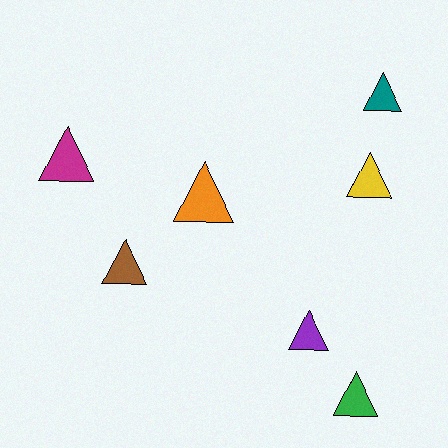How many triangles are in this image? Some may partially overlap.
There are 7 triangles.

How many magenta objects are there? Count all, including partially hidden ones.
There is 1 magenta object.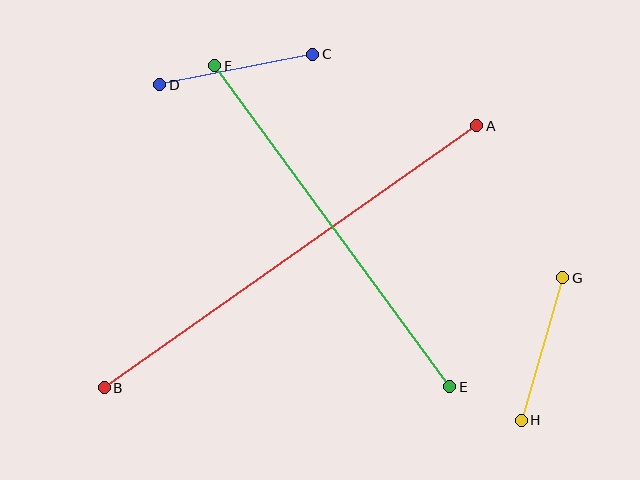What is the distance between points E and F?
The distance is approximately 398 pixels.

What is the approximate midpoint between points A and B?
The midpoint is at approximately (291, 257) pixels.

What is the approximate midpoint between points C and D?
The midpoint is at approximately (236, 70) pixels.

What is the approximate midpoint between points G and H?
The midpoint is at approximately (542, 349) pixels.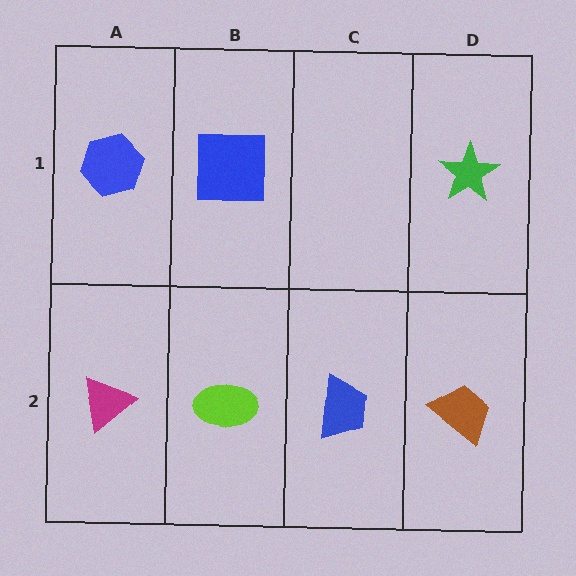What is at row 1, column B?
A blue square.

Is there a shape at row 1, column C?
No, that cell is empty.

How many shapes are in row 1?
3 shapes.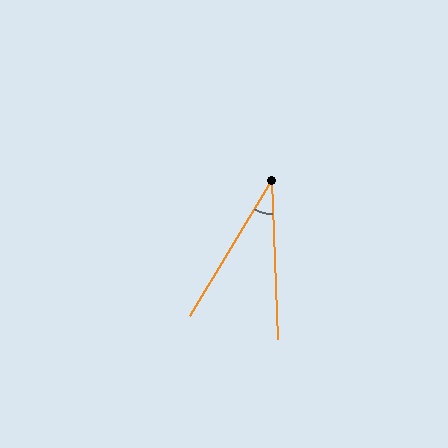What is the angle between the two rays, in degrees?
Approximately 33 degrees.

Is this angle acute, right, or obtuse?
It is acute.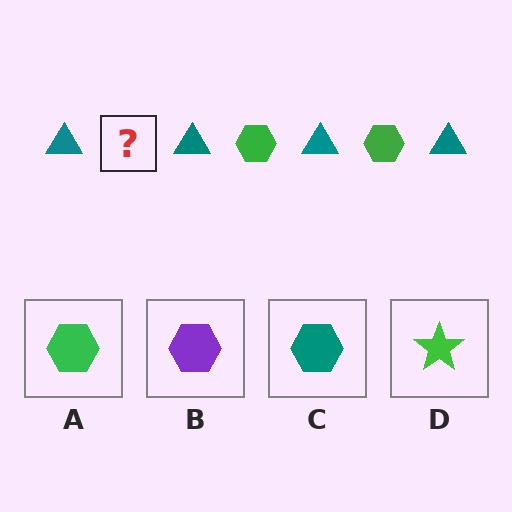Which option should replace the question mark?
Option A.